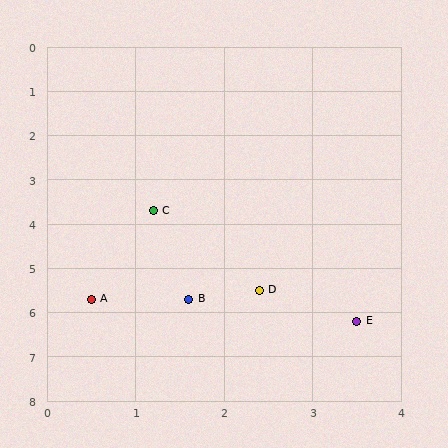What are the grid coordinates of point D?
Point D is at approximately (2.4, 5.5).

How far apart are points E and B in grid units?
Points E and B are about 2.0 grid units apart.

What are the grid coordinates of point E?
Point E is at approximately (3.5, 6.2).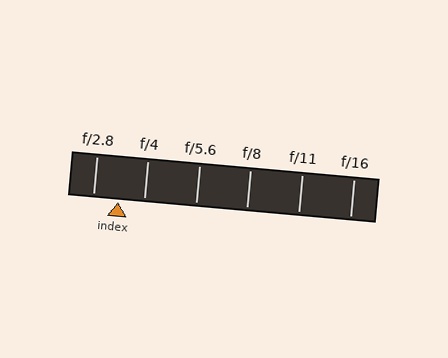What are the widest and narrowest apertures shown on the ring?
The widest aperture shown is f/2.8 and the narrowest is f/16.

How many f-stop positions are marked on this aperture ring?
There are 6 f-stop positions marked.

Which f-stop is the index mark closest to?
The index mark is closest to f/2.8.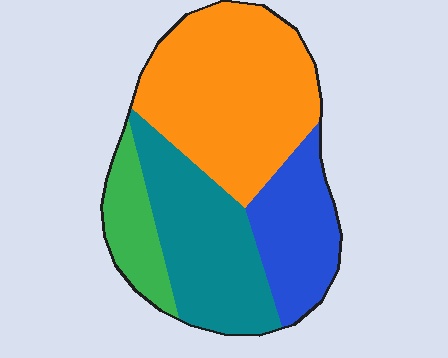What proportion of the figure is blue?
Blue covers roughly 20% of the figure.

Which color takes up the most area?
Orange, at roughly 40%.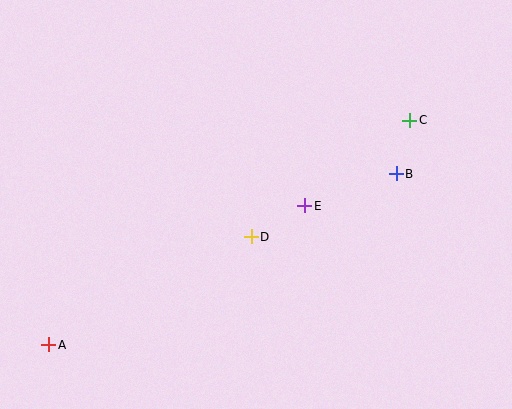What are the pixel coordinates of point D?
Point D is at (251, 237).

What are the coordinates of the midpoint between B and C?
The midpoint between B and C is at (403, 147).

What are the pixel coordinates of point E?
Point E is at (305, 206).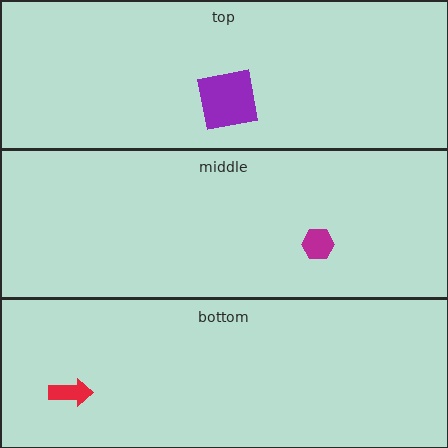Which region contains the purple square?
The top region.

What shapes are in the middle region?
The magenta hexagon.